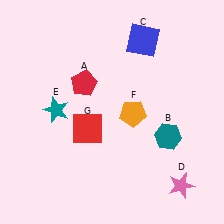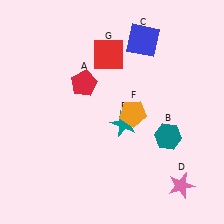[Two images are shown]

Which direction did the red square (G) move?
The red square (G) moved up.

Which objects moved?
The objects that moved are: the teal star (E), the red square (G).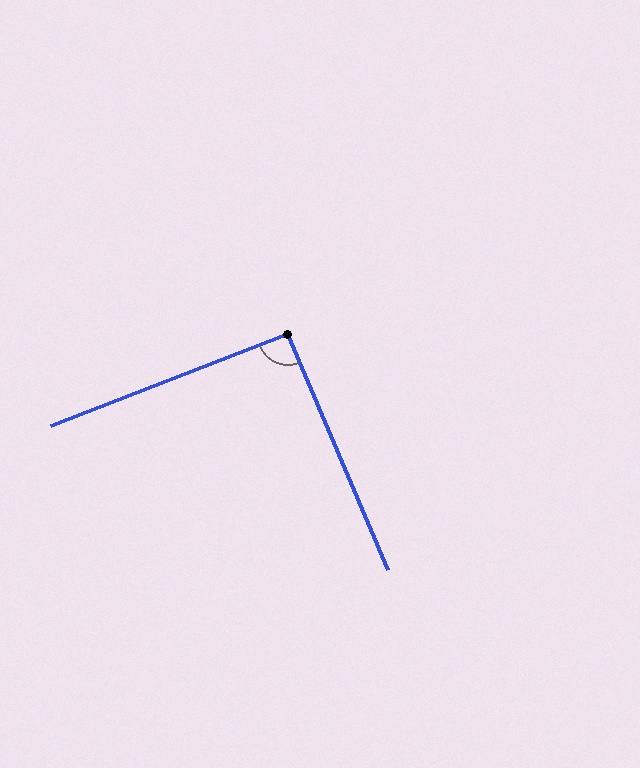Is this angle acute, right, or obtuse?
It is approximately a right angle.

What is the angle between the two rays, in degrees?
Approximately 92 degrees.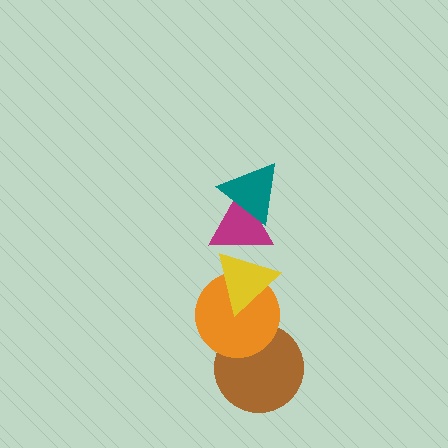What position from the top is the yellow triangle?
The yellow triangle is 3rd from the top.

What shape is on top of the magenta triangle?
The teal triangle is on top of the magenta triangle.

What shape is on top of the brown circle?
The orange circle is on top of the brown circle.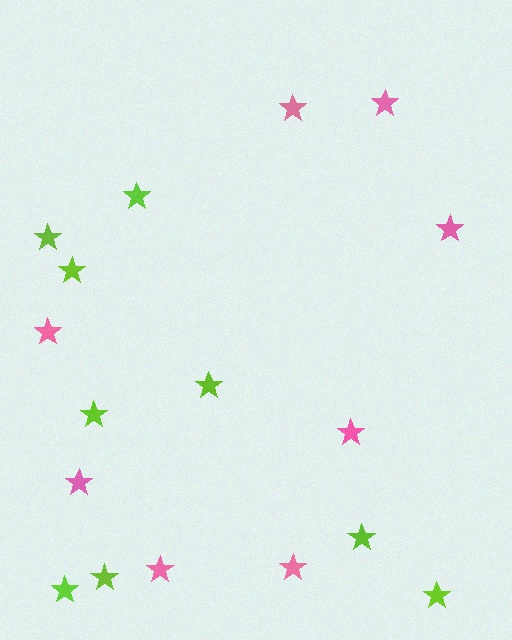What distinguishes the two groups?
There are 2 groups: one group of lime stars (9) and one group of pink stars (8).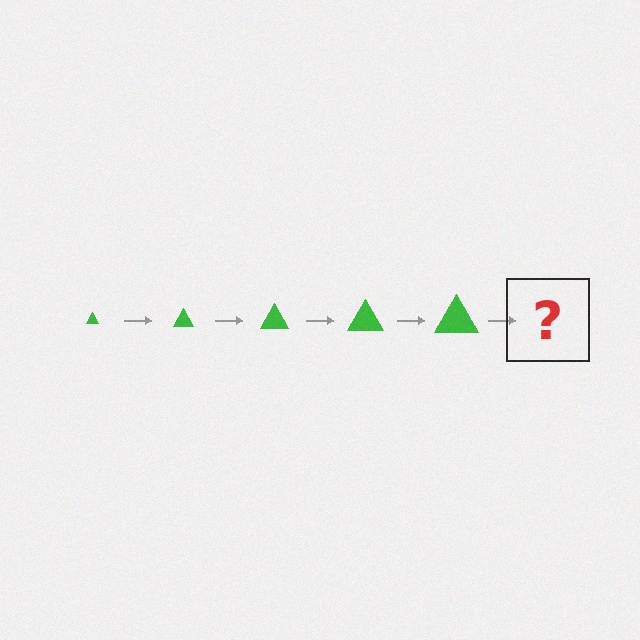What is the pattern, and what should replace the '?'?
The pattern is that the triangle gets progressively larger each step. The '?' should be a green triangle, larger than the previous one.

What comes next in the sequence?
The next element should be a green triangle, larger than the previous one.